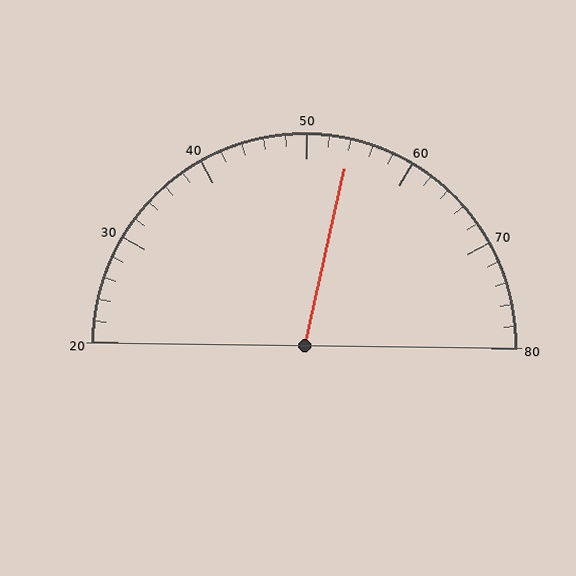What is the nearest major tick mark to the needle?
The nearest major tick mark is 50.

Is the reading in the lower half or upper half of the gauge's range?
The reading is in the upper half of the range (20 to 80).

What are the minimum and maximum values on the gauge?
The gauge ranges from 20 to 80.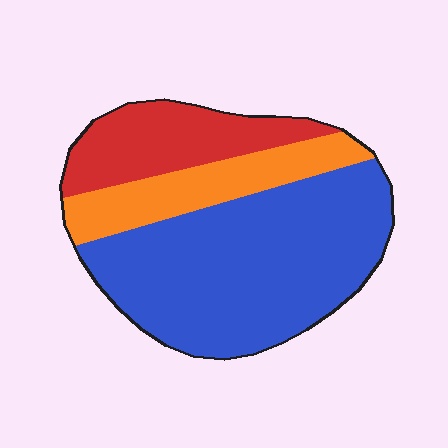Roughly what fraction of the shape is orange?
Orange takes up about one fifth (1/5) of the shape.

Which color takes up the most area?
Blue, at roughly 60%.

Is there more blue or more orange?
Blue.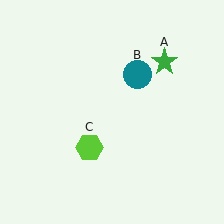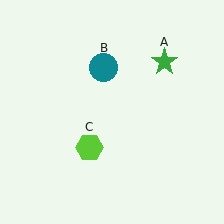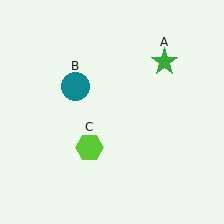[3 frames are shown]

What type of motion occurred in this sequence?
The teal circle (object B) rotated counterclockwise around the center of the scene.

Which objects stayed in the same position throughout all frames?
Green star (object A) and lime hexagon (object C) remained stationary.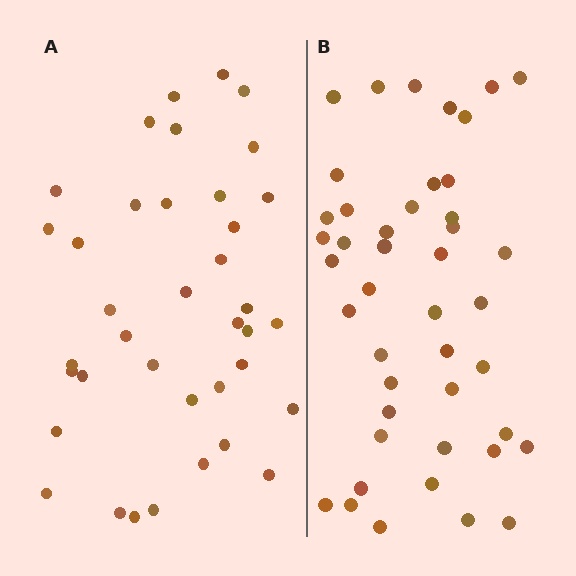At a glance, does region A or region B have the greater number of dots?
Region B (the right region) has more dots.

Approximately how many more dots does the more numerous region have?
Region B has about 6 more dots than region A.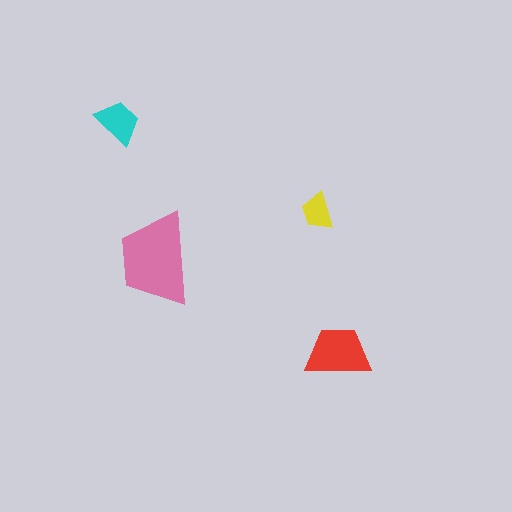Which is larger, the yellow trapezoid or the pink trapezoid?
The pink one.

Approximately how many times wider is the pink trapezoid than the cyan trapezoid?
About 2 times wider.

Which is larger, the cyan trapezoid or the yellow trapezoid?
The cyan one.